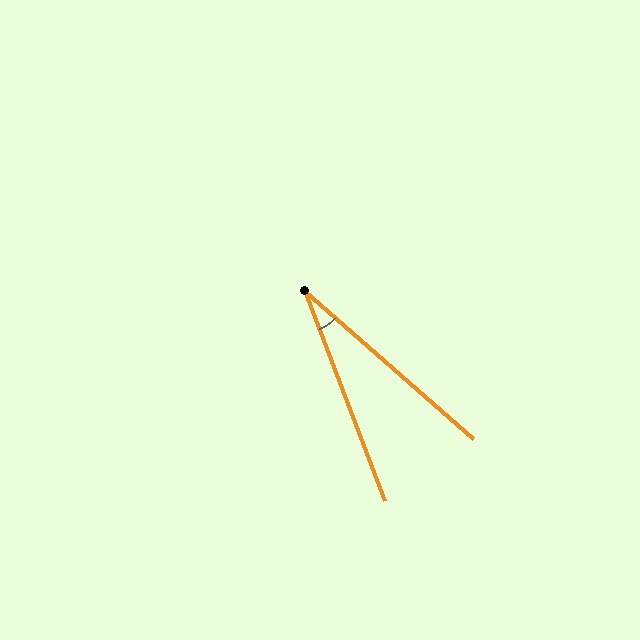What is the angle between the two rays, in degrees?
Approximately 28 degrees.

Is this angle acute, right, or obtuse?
It is acute.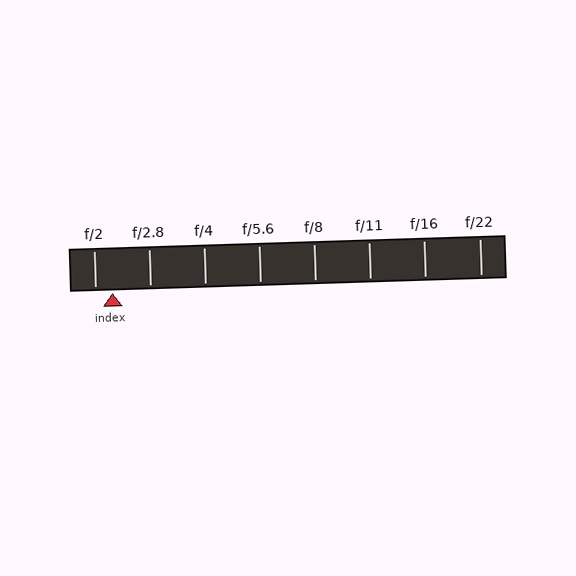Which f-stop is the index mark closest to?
The index mark is closest to f/2.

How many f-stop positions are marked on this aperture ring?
There are 8 f-stop positions marked.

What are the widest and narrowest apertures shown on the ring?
The widest aperture shown is f/2 and the narrowest is f/22.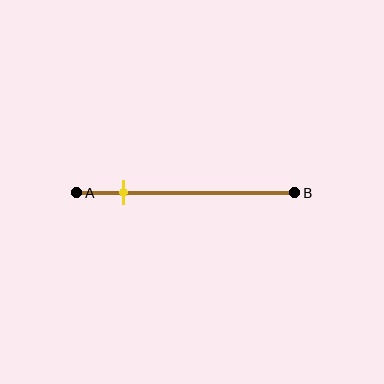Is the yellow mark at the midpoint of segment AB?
No, the mark is at about 20% from A, not at the 50% midpoint.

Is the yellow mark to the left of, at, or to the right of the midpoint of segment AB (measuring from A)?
The yellow mark is to the left of the midpoint of segment AB.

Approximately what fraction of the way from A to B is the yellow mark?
The yellow mark is approximately 20% of the way from A to B.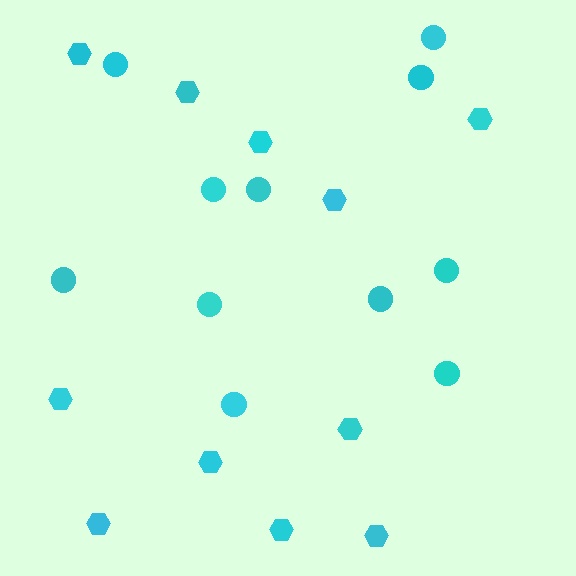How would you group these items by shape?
There are 2 groups: one group of circles (11) and one group of hexagons (11).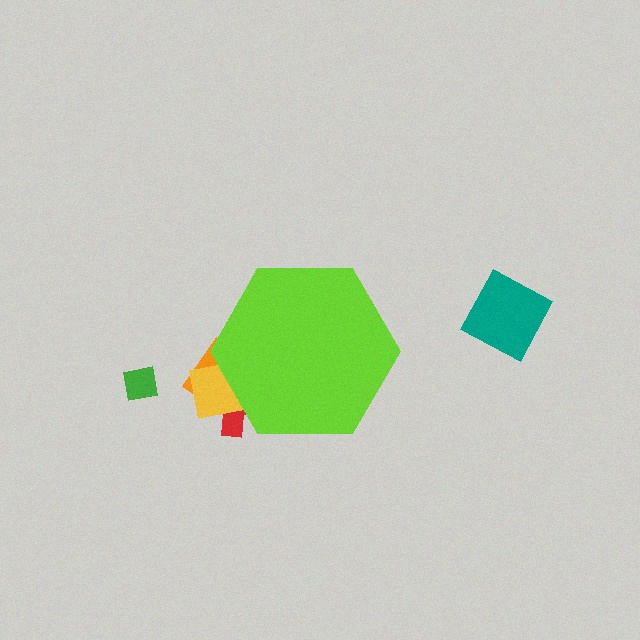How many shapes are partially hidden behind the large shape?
3 shapes are partially hidden.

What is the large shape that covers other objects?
A lime hexagon.